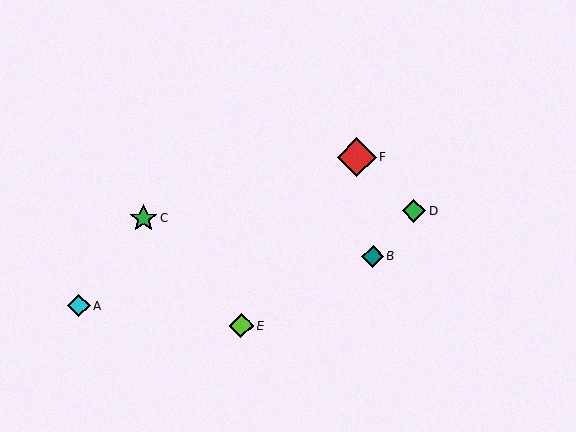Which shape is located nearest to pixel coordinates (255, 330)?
The lime diamond (labeled E) at (241, 326) is nearest to that location.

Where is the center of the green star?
The center of the green star is at (143, 218).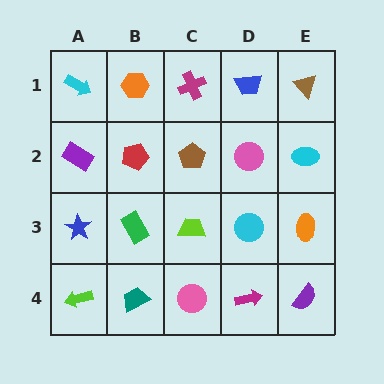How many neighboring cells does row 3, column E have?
3.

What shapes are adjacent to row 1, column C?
A brown pentagon (row 2, column C), an orange hexagon (row 1, column B), a blue trapezoid (row 1, column D).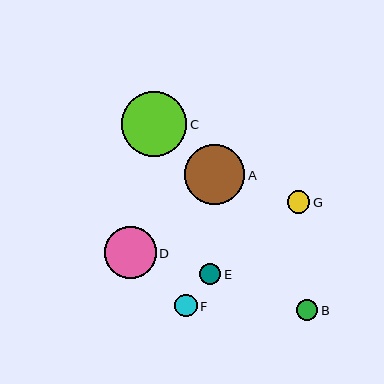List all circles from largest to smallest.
From largest to smallest: C, A, D, G, F, E, B.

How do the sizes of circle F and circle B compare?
Circle F and circle B are approximately the same size.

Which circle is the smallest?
Circle B is the smallest with a size of approximately 21 pixels.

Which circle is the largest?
Circle C is the largest with a size of approximately 65 pixels.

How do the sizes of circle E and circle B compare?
Circle E and circle B are approximately the same size.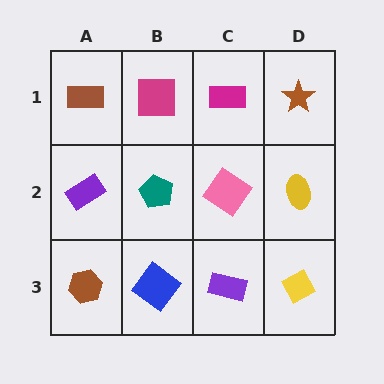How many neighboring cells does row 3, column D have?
2.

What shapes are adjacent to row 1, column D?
A yellow ellipse (row 2, column D), a magenta rectangle (row 1, column C).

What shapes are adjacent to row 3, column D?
A yellow ellipse (row 2, column D), a purple rectangle (row 3, column C).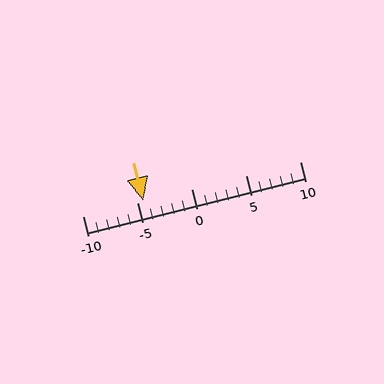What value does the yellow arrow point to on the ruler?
The yellow arrow points to approximately -4.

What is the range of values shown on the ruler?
The ruler shows values from -10 to 10.